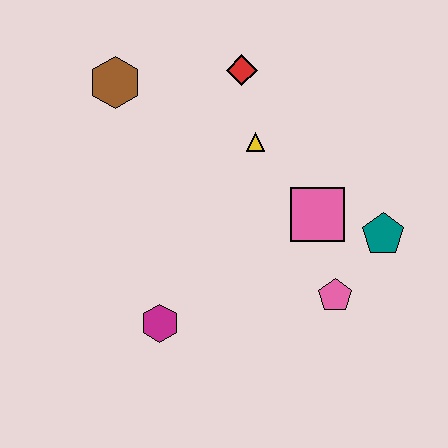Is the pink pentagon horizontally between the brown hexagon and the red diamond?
No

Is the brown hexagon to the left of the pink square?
Yes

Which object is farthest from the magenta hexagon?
The red diamond is farthest from the magenta hexagon.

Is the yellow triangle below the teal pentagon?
No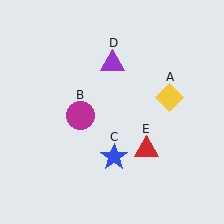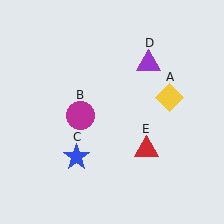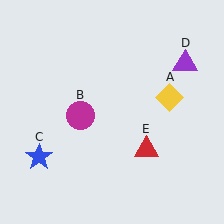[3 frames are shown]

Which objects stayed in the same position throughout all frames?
Yellow diamond (object A) and magenta circle (object B) and red triangle (object E) remained stationary.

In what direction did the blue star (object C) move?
The blue star (object C) moved left.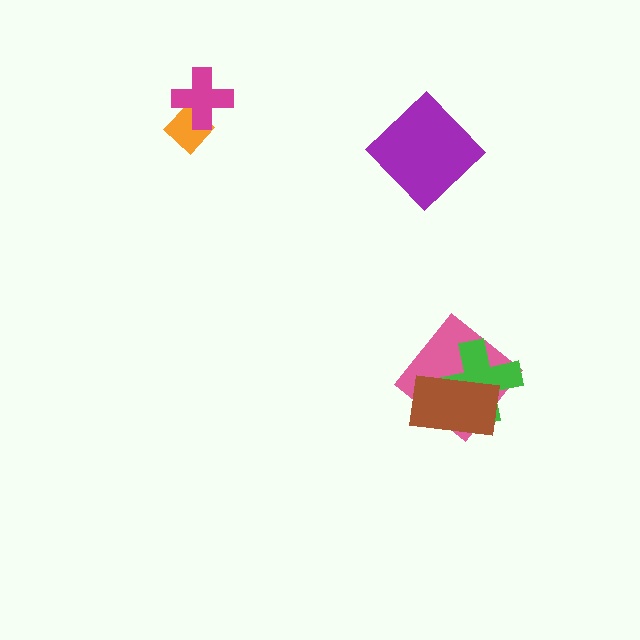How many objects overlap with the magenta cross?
1 object overlaps with the magenta cross.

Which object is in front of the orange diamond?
The magenta cross is in front of the orange diamond.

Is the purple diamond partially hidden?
No, no other shape covers it.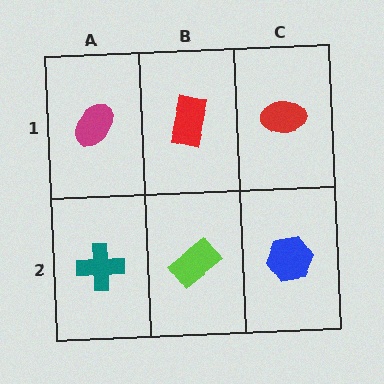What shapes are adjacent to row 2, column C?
A red ellipse (row 1, column C), a lime rectangle (row 2, column B).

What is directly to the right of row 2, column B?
A blue hexagon.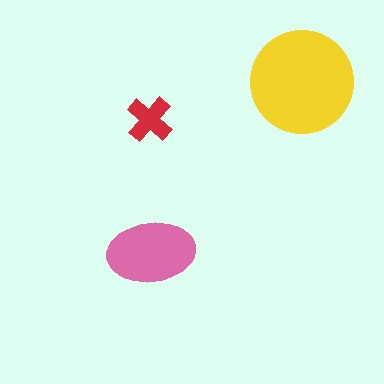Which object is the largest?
The yellow circle.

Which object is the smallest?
The red cross.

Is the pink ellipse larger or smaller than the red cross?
Larger.